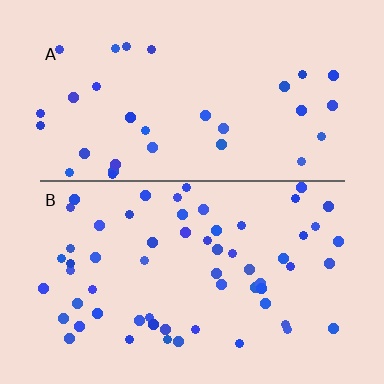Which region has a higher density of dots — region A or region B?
B (the bottom).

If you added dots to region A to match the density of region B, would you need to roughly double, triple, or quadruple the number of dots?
Approximately double.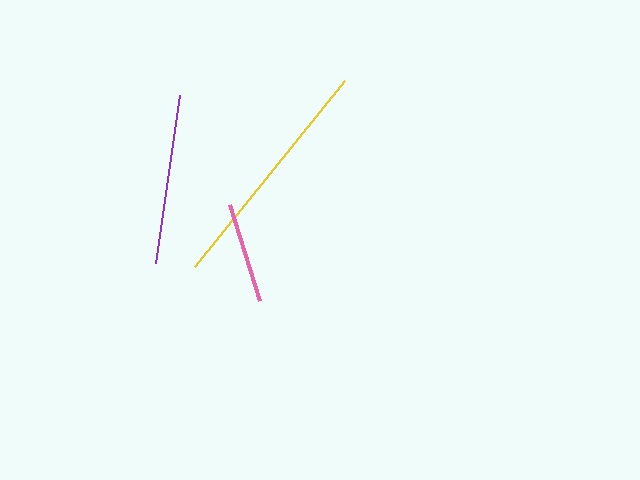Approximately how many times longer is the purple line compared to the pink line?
The purple line is approximately 1.7 times the length of the pink line.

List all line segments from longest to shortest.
From longest to shortest: yellow, purple, pink.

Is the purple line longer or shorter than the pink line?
The purple line is longer than the pink line.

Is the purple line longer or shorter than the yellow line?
The yellow line is longer than the purple line.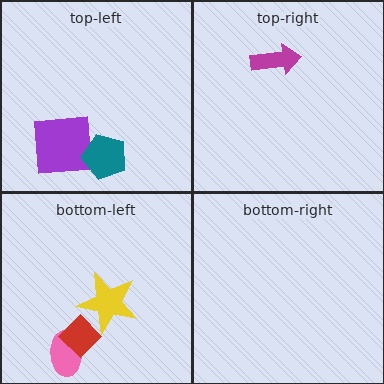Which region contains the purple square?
The top-left region.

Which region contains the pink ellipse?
The bottom-left region.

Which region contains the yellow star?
The bottom-left region.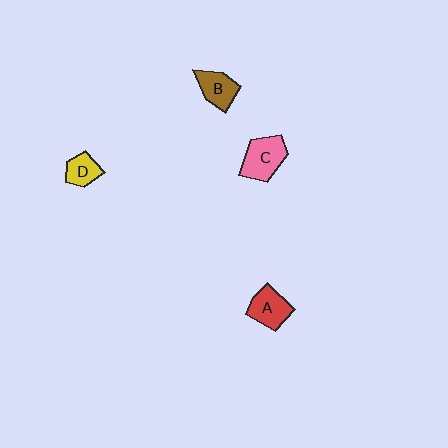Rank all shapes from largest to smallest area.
From largest to smallest: C (pink), A (red), B (brown), D (yellow).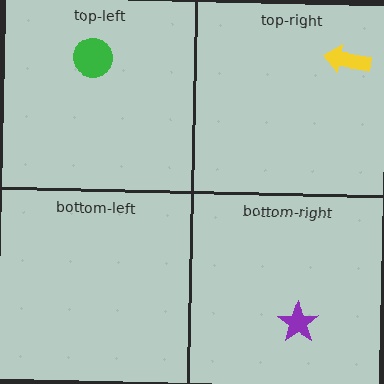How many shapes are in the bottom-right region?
1.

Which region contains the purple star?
The bottom-right region.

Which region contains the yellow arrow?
The top-right region.